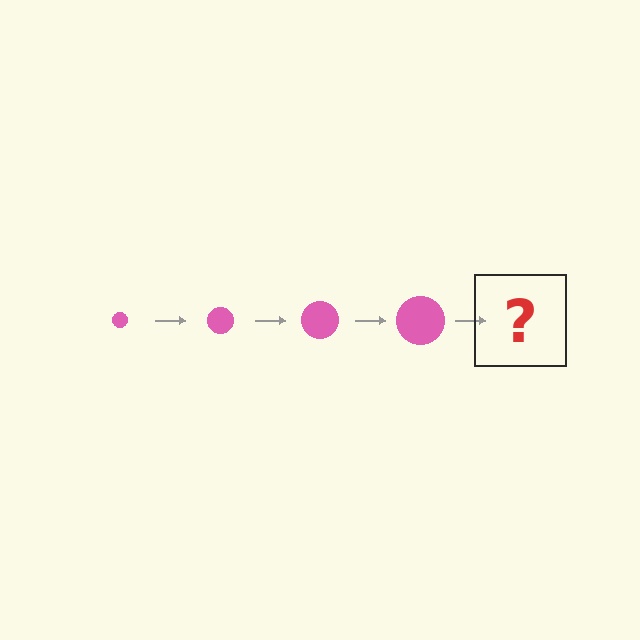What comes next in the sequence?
The next element should be a pink circle, larger than the previous one.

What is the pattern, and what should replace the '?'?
The pattern is that the circle gets progressively larger each step. The '?' should be a pink circle, larger than the previous one.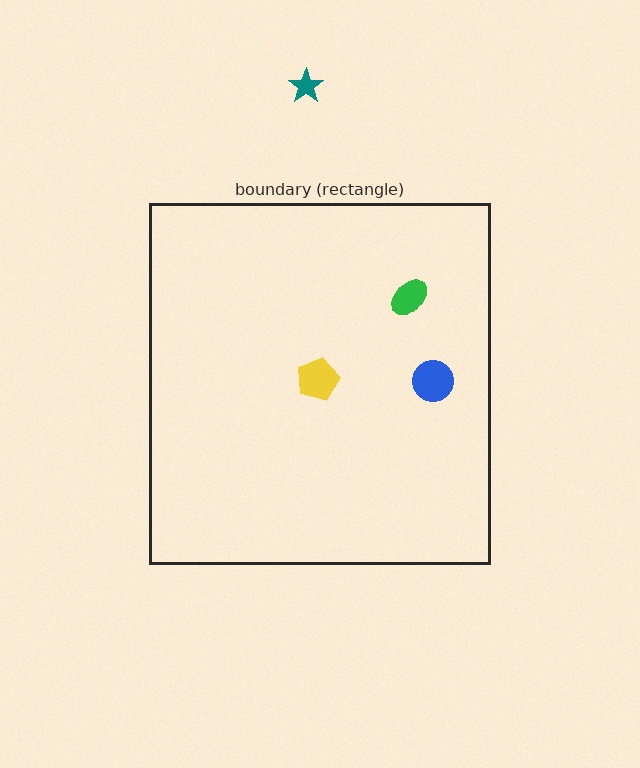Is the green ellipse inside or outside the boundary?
Inside.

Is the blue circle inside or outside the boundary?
Inside.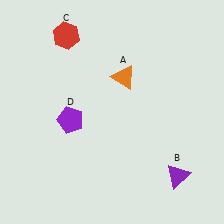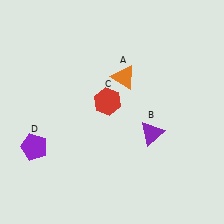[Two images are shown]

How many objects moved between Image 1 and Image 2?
3 objects moved between the two images.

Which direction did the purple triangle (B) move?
The purple triangle (B) moved up.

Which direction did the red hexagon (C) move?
The red hexagon (C) moved down.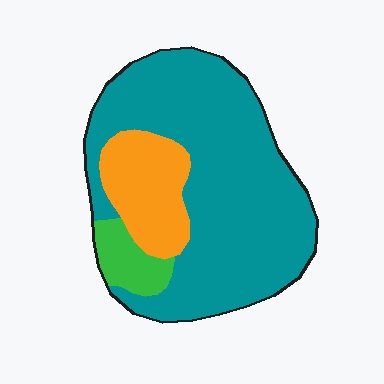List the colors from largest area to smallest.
From largest to smallest: teal, orange, green.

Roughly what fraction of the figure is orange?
Orange covers roughly 20% of the figure.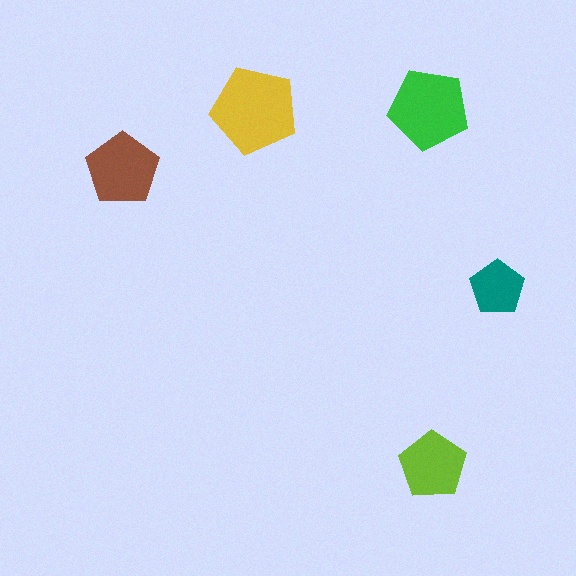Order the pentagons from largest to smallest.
the yellow one, the green one, the brown one, the lime one, the teal one.